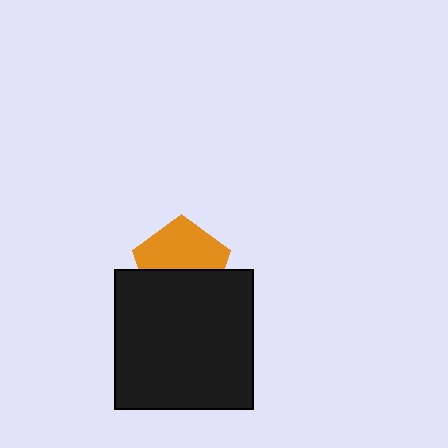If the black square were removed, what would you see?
You would see the complete orange pentagon.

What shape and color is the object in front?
The object in front is a black square.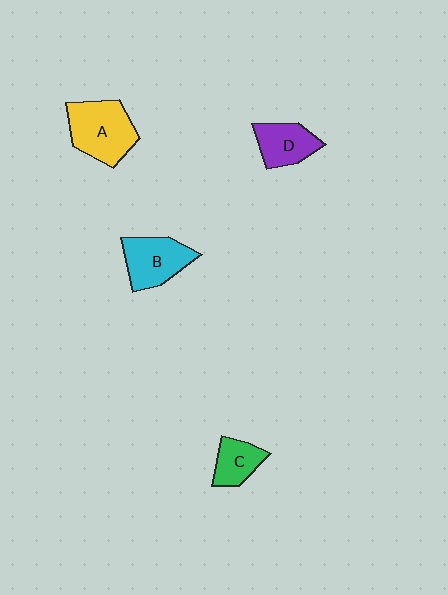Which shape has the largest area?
Shape A (yellow).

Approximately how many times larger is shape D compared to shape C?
Approximately 1.2 times.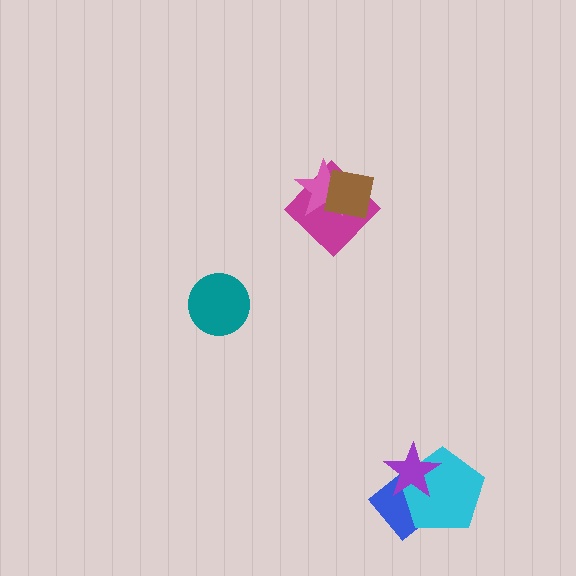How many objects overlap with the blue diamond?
2 objects overlap with the blue diamond.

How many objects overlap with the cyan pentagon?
2 objects overlap with the cyan pentagon.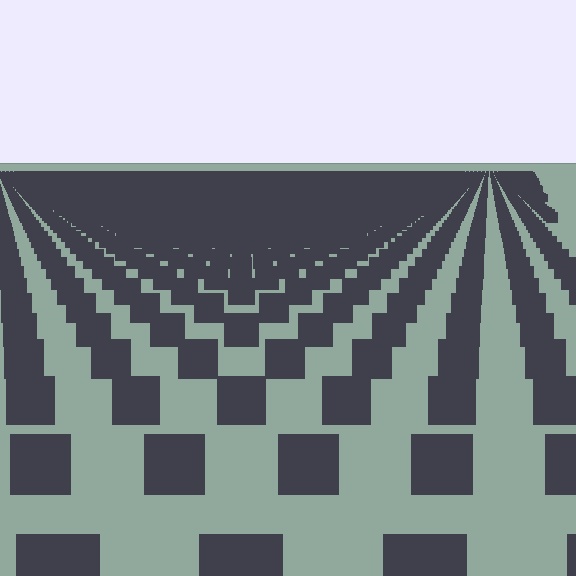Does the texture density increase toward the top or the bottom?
Density increases toward the top.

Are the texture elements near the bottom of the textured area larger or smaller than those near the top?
Larger. Near the bottom, elements are closer to the viewer and appear at a bigger on-screen size.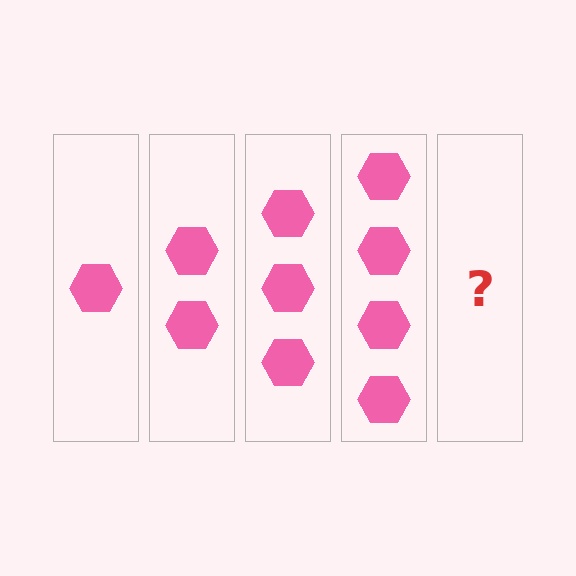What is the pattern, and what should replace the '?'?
The pattern is that each step adds one more hexagon. The '?' should be 5 hexagons.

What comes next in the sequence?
The next element should be 5 hexagons.